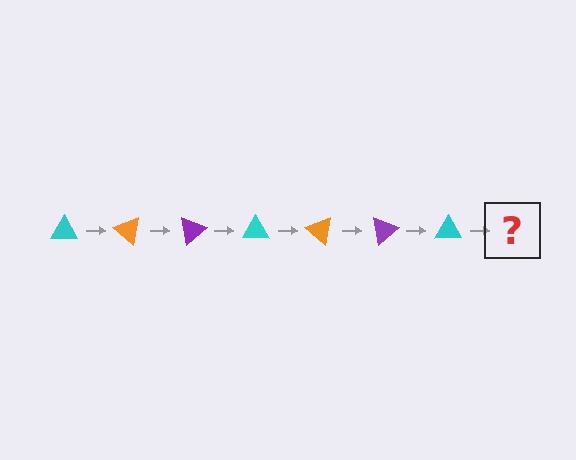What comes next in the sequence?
The next element should be an orange triangle, rotated 280 degrees from the start.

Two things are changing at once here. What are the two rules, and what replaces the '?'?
The two rules are that it rotates 40 degrees each step and the color cycles through cyan, orange, and purple. The '?' should be an orange triangle, rotated 280 degrees from the start.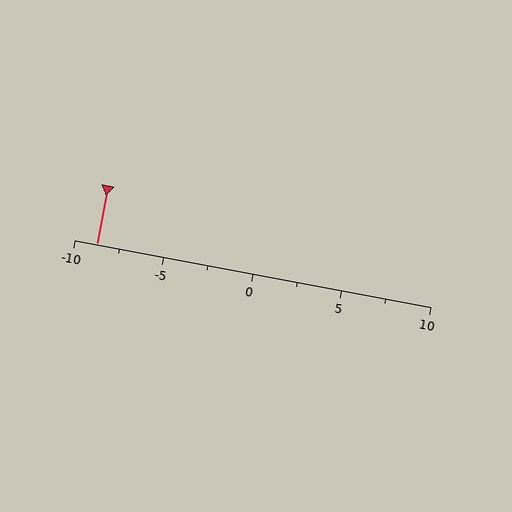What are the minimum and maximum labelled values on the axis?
The axis runs from -10 to 10.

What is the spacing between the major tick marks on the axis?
The major ticks are spaced 5 apart.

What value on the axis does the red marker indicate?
The marker indicates approximately -8.8.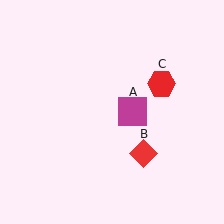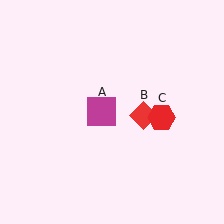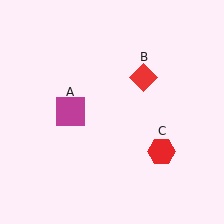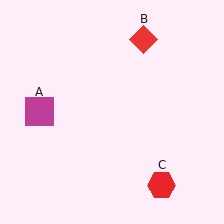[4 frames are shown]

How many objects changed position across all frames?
3 objects changed position: magenta square (object A), red diamond (object B), red hexagon (object C).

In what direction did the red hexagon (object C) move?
The red hexagon (object C) moved down.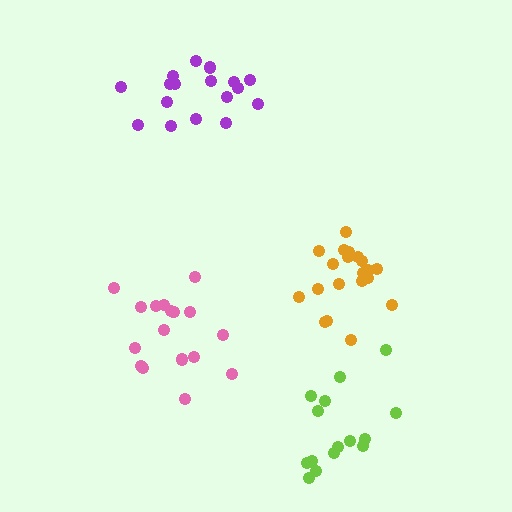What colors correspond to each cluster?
The clusters are colored: lime, purple, orange, pink.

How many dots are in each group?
Group 1: 15 dots, Group 2: 17 dots, Group 3: 20 dots, Group 4: 17 dots (69 total).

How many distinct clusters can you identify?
There are 4 distinct clusters.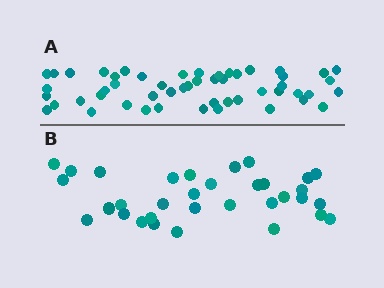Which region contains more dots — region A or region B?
Region A (the top region) has more dots.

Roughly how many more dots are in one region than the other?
Region A has approximately 20 more dots than region B.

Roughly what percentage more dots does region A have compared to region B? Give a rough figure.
About 60% more.